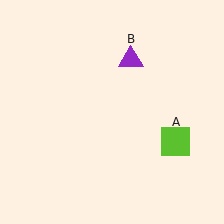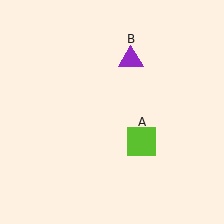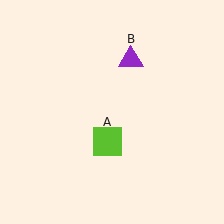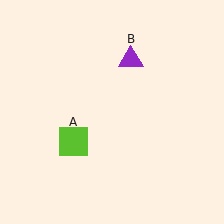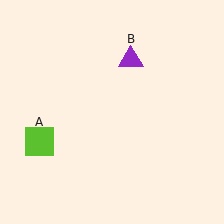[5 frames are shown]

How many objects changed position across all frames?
1 object changed position: lime square (object A).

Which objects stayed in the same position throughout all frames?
Purple triangle (object B) remained stationary.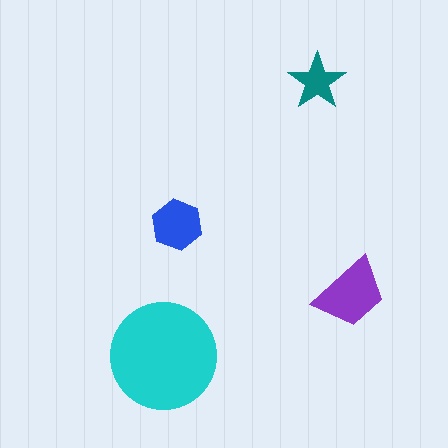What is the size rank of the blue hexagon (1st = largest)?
3rd.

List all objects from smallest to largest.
The teal star, the blue hexagon, the purple trapezoid, the cyan circle.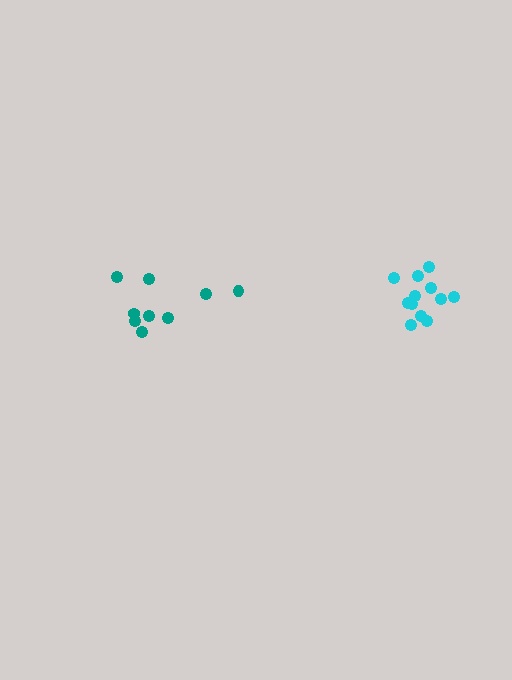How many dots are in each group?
Group 1: 9 dots, Group 2: 12 dots (21 total).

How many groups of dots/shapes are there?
There are 2 groups.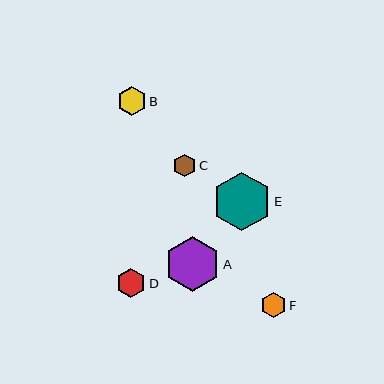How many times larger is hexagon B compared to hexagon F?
Hexagon B is approximately 1.2 times the size of hexagon F.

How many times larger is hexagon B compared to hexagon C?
Hexagon B is approximately 1.3 times the size of hexagon C.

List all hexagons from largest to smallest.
From largest to smallest: E, A, B, D, F, C.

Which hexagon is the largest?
Hexagon E is the largest with a size of approximately 59 pixels.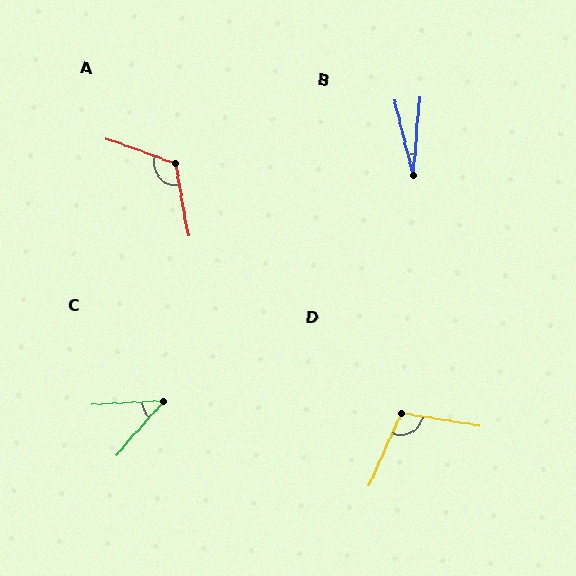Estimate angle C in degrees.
Approximately 45 degrees.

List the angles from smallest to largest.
B (19°), C (45°), D (105°), A (120°).